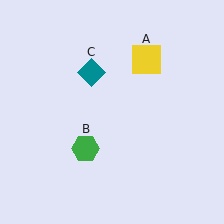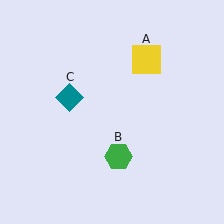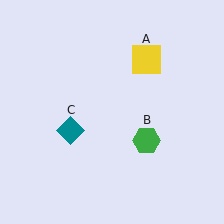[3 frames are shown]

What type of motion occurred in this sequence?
The green hexagon (object B), teal diamond (object C) rotated counterclockwise around the center of the scene.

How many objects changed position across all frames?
2 objects changed position: green hexagon (object B), teal diamond (object C).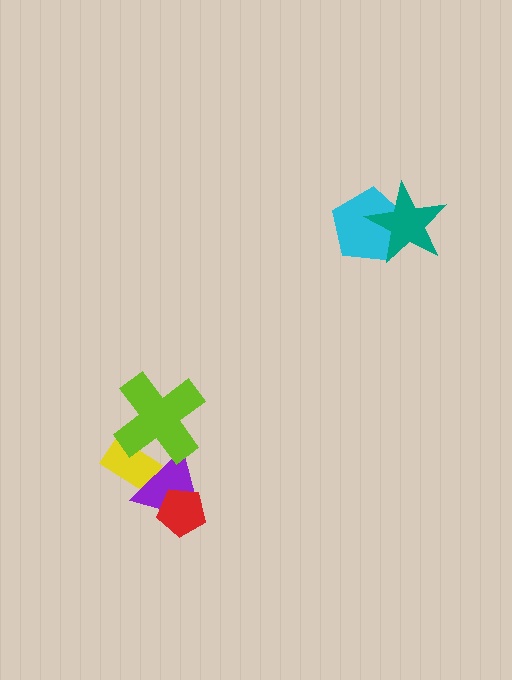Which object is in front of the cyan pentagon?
The teal star is in front of the cyan pentagon.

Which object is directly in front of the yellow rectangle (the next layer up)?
The purple triangle is directly in front of the yellow rectangle.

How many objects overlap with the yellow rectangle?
2 objects overlap with the yellow rectangle.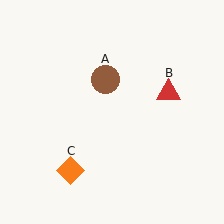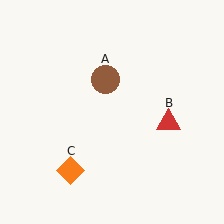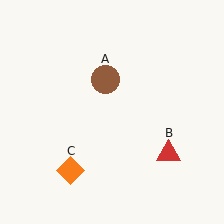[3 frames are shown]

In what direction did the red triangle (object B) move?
The red triangle (object B) moved down.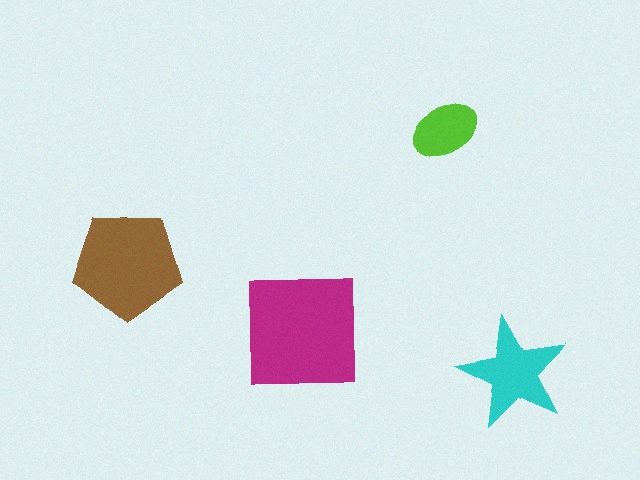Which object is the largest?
The magenta square.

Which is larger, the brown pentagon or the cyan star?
The brown pentagon.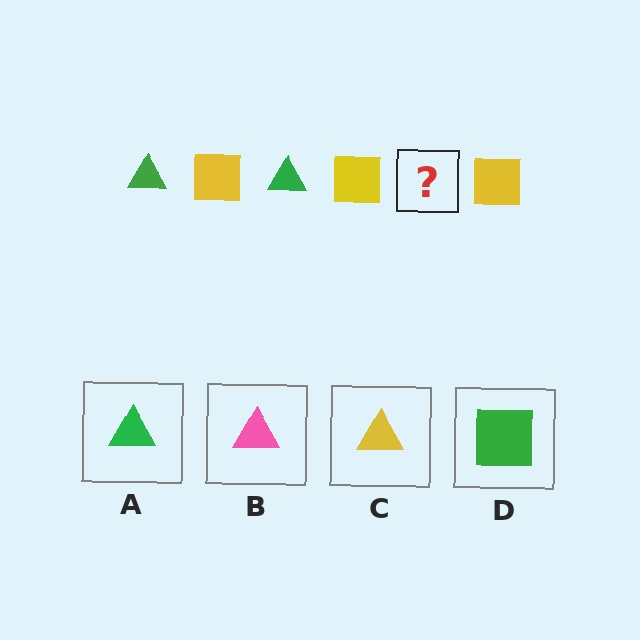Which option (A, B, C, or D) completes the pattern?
A.